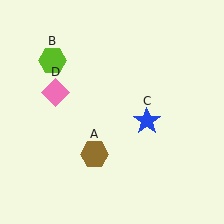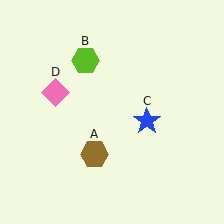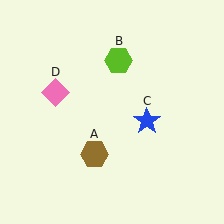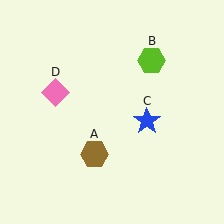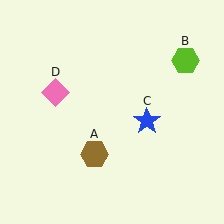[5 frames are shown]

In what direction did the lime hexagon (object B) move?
The lime hexagon (object B) moved right.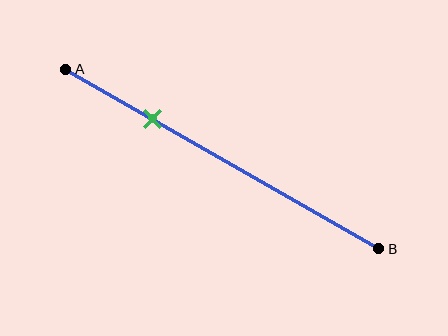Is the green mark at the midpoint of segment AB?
No, the mark is at about 30% from A, not at the 50% midpoint.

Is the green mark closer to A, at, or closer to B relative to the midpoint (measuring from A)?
The green mark is closer to point A than the midpoint of segment AB.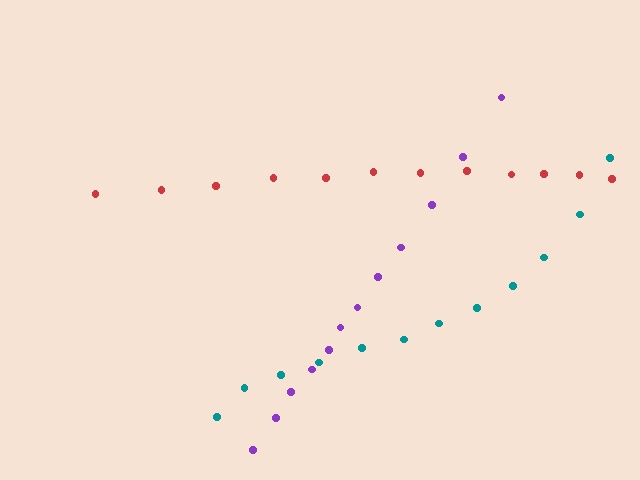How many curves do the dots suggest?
There are 3 distinct paths.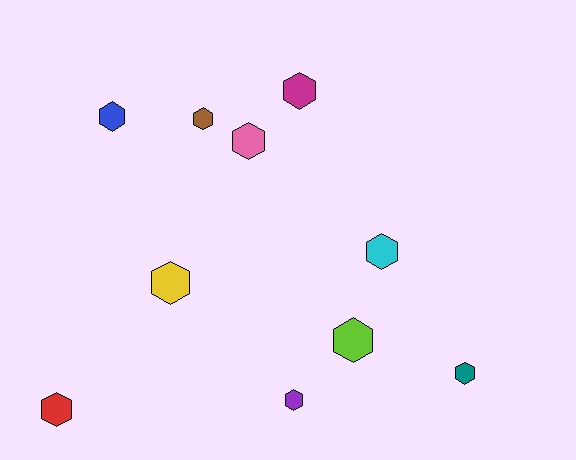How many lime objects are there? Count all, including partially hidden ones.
There is 1 lime object.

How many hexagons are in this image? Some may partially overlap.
There are 10 hexagons.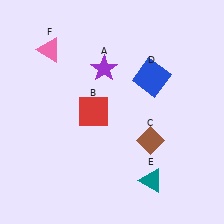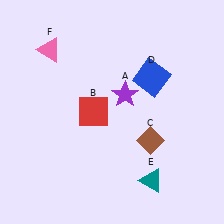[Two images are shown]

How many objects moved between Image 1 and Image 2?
1 object moved between the two images.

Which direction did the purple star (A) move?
The purple star (A) moved down.